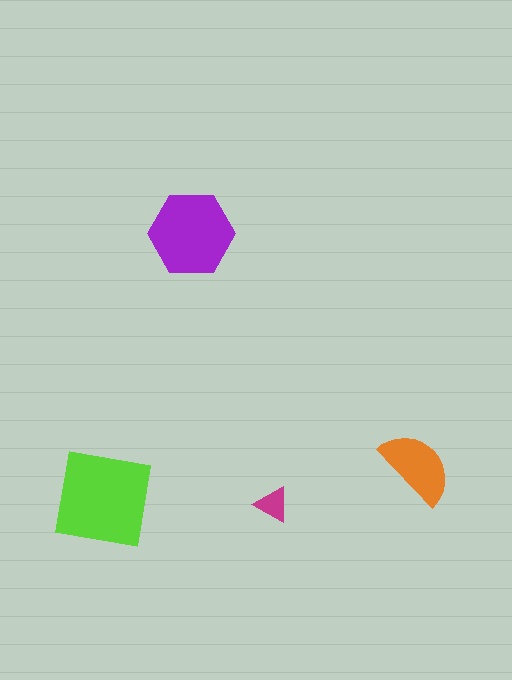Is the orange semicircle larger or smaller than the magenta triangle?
Larger.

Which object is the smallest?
The magenta triangle.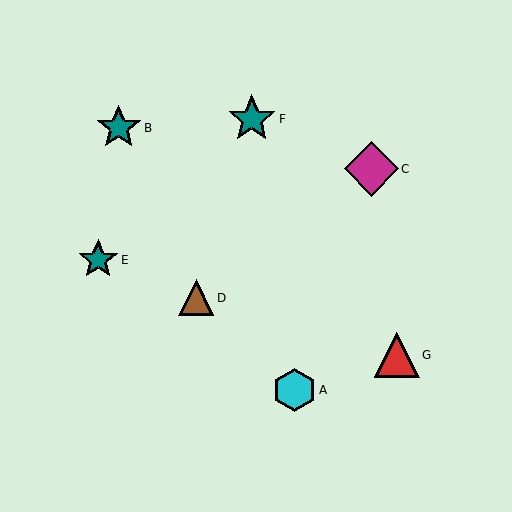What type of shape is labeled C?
Shape C is a magenta diamond.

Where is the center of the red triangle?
The center of the red triangle is at (397, 355).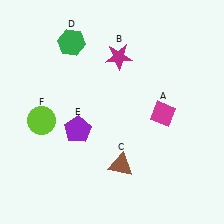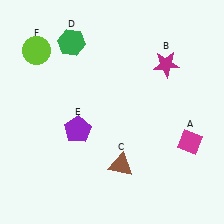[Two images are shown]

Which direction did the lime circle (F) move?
The lime circle (F) moved up.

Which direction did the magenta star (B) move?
The magenta star (B) moved right.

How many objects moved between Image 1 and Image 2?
3 objects moved between the two images.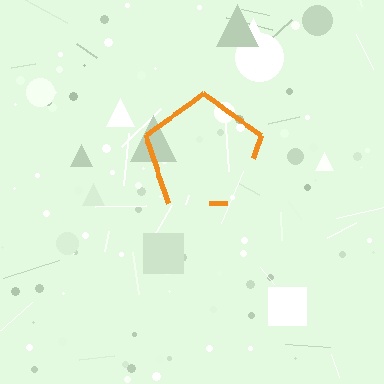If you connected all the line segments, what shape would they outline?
They would outline a pentagon.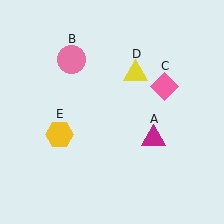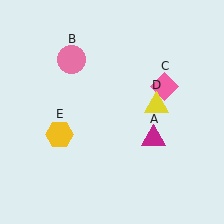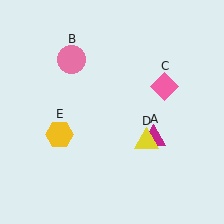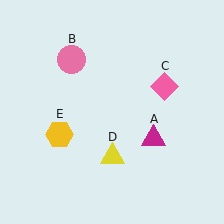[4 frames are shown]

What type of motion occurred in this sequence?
The yellow triangle (object D) rotated clockwise around the center of the scene.